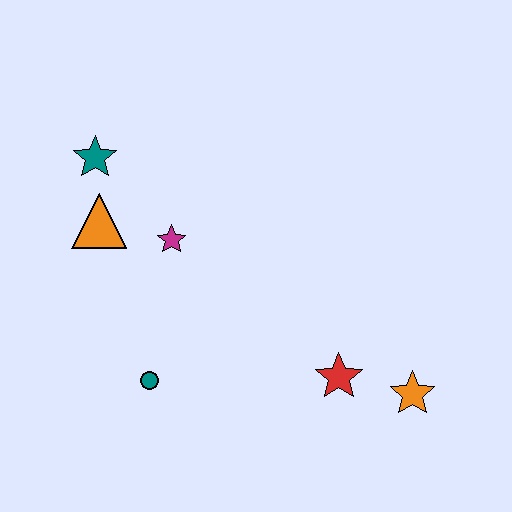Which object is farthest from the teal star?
The orange star is farthest from the teal star.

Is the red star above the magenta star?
No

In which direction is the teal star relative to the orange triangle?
The teal star is above the orange triangle.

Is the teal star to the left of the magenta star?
Yes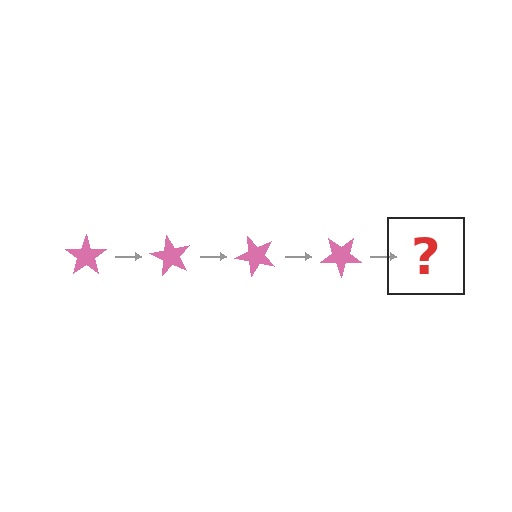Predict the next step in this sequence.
The next step is a pink star rotated 240 degrees.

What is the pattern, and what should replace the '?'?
The pattern is that the star rotates 60 degrees each step. The '?' should be a pink star rotated 240 degrees.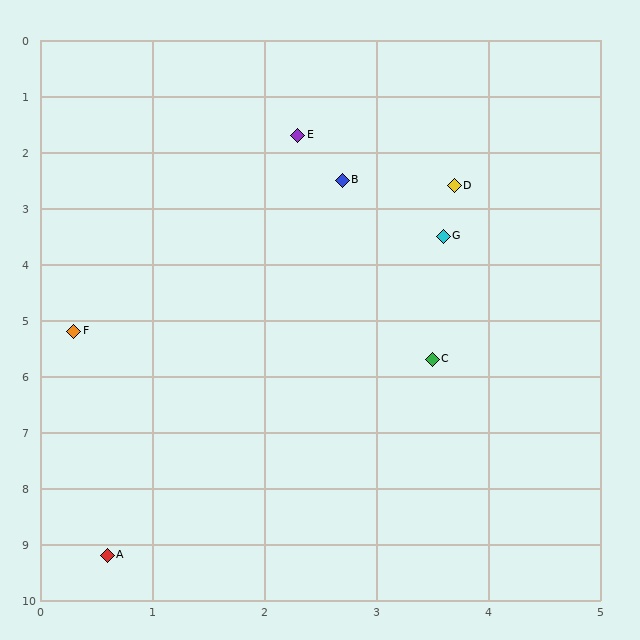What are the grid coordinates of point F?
Point F is at approximately (0.3, 5.2).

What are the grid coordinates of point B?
Point B is at approximately (2.7, 2.5).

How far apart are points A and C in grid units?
Points A and C are about 4.5 grid units apart.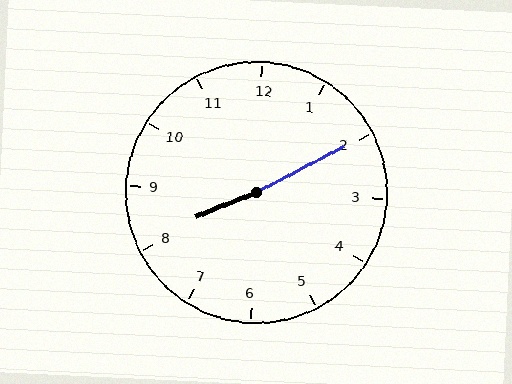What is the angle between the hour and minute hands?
Approximately 175 degrees.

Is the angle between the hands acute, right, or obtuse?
It is obtuse.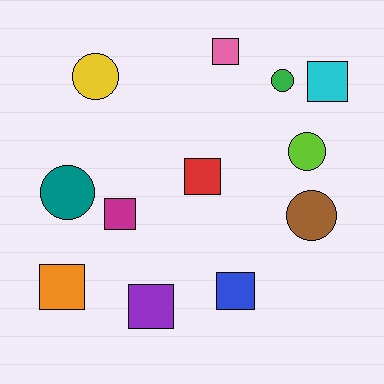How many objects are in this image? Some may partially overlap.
There are 12 objects.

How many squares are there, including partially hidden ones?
There are 7 squares.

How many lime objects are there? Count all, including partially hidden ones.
There is 1 lime object.